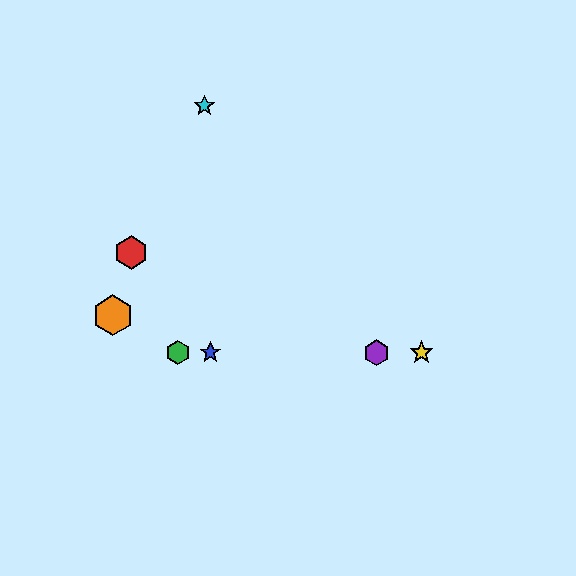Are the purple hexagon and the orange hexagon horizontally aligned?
No, the purple hexagon is at y≈353 and the orange hexagon is at y≈315.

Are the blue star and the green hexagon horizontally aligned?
Yes, both are at y≈353.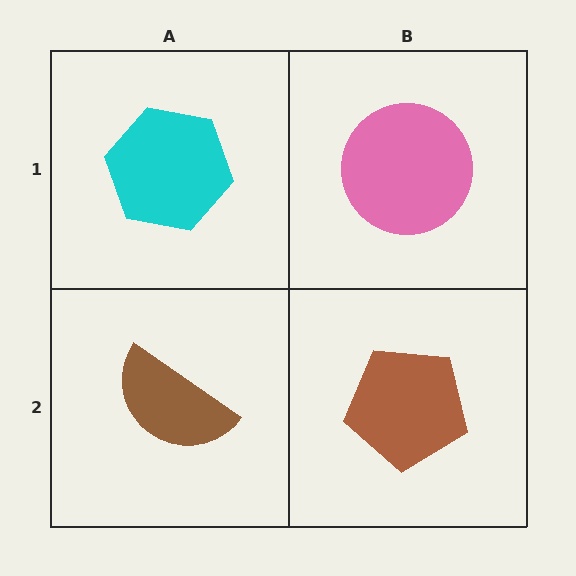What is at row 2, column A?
A brown semicircle.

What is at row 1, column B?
A pink circle.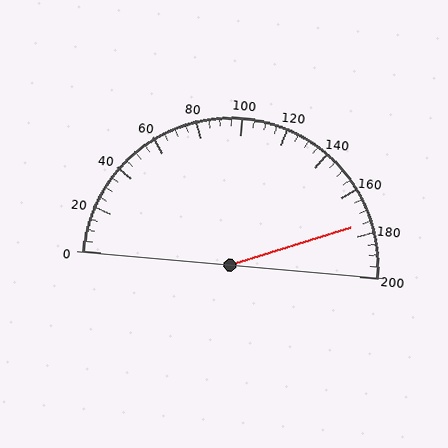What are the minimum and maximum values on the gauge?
The gauge ranges from 0 to 200.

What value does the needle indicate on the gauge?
The needle indicates approximately 175.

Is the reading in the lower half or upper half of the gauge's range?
The reading is in the upper half of the range (0 to 200).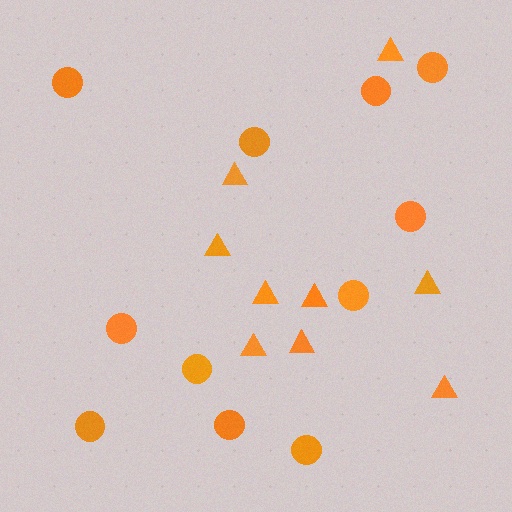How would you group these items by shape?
There are 2 groups: one group of triangles (9) and one group of circles (11).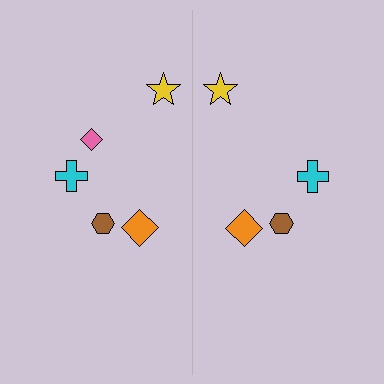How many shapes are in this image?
There are 9 shapes in this image.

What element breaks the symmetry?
A pink diamond is missing from the right side.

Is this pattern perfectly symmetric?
No, the pattern is not perfectly symmetric. A pink diamond is missing from the right side.